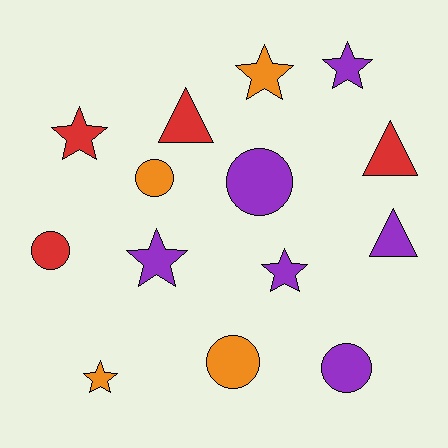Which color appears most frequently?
Purple, with 6 objects.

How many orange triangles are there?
There are no orange triangles.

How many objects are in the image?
There are 14 objects.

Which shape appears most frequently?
Star, with 6 objects.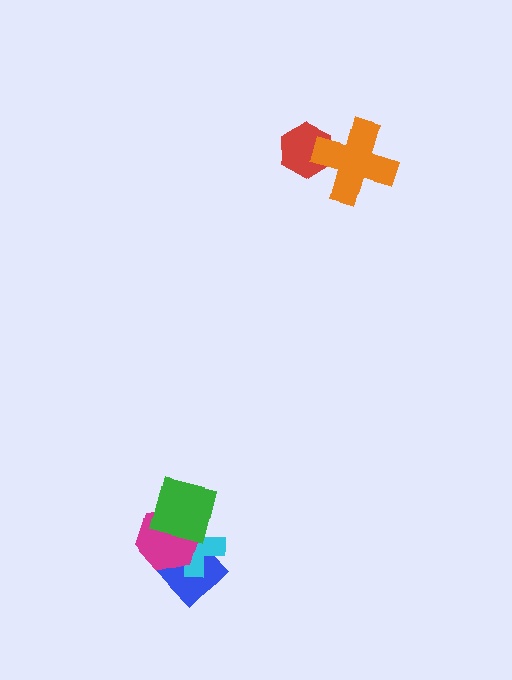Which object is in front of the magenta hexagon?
The green square is in front of the magenta hexagon.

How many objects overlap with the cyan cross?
3 objects overlap with the cyan cross.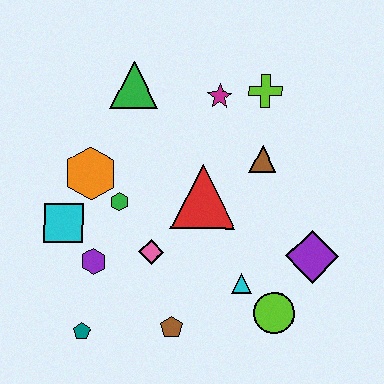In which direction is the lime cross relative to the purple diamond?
The lime cross is above the purple diamond.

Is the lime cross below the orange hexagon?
No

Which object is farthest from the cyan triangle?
The green triangle is farthest from the cyan triangle.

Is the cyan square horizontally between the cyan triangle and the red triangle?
No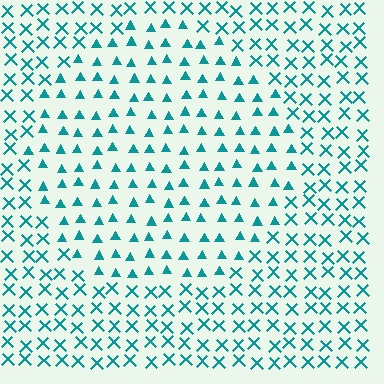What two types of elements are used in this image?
The image uses triangles inside the circle region and X marks outside it.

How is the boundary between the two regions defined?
The boundary is defined by a change in element shape: triangles inside vs. X marks outside. All elements share the same color and spacing.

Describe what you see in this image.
The image is filled with small teal elements arranged in a uniform grid. A circle-shaped region contains triangles, while the surrounding area contains X marks. The boundary is defined purely by the change in element shape.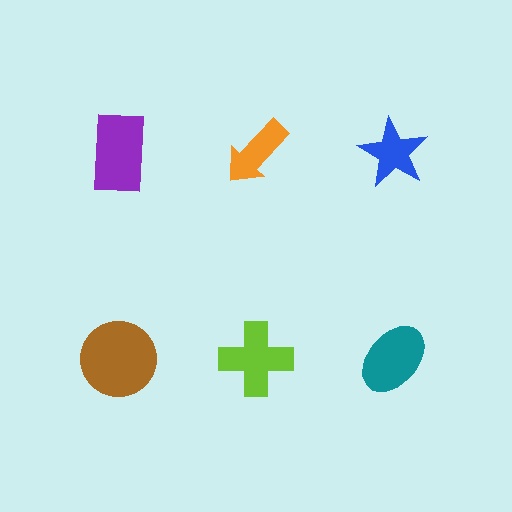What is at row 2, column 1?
A brown circle.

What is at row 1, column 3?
A blue star.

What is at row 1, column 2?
An orange arrow.